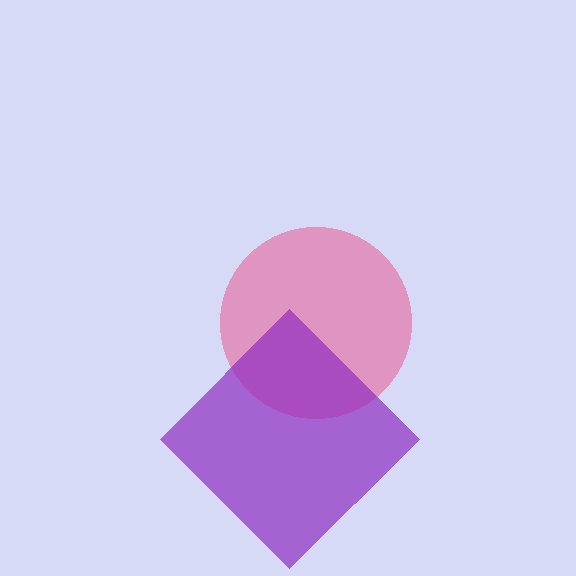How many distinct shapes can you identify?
There are 2 distinct shapes: a pink circle, a purple diamond.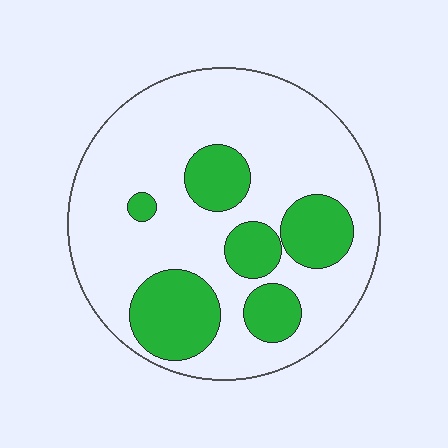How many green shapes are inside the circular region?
6.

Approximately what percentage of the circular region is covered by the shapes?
Approximately 25%.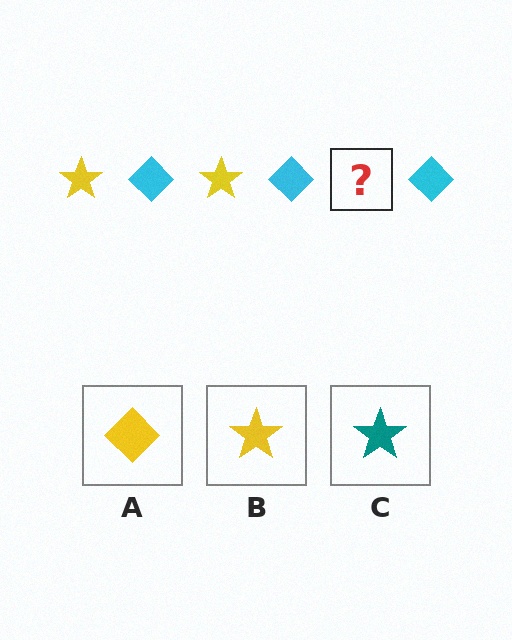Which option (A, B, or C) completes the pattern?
B.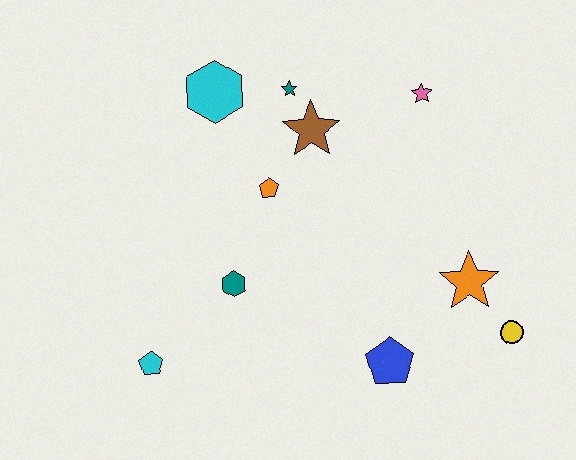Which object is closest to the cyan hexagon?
The teal star is closest to the cyan hexagon.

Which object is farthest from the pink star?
The cyan pentagon is farthest from the pink star.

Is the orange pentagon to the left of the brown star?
Yes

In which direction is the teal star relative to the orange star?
The teal star is above the orange star.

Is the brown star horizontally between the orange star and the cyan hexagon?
Yes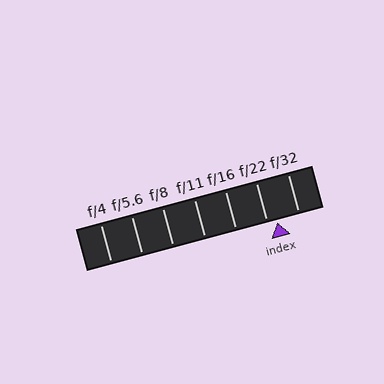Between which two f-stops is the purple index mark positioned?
The index mark is between f/22 and f/32.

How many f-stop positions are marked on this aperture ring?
There are 7 f-stop positions marked.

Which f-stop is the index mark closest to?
The index mark is closest to f/22.